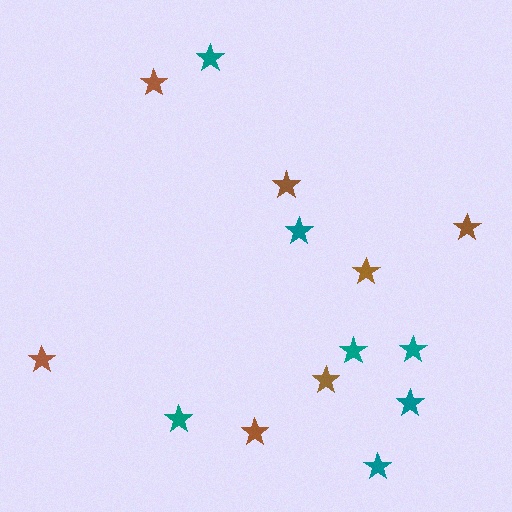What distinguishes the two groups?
There are 2 groups: one group of teal stars (7) and one group of brown stars (7).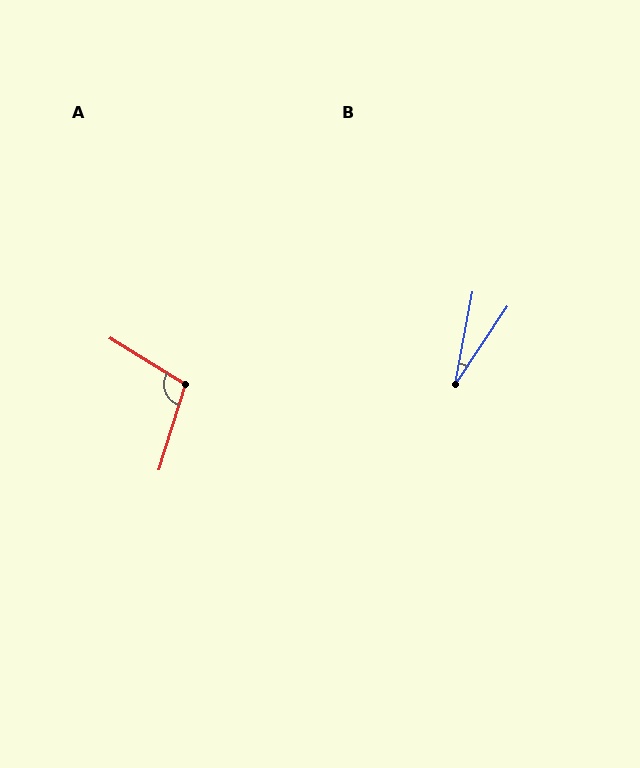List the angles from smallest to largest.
B (23°), A (104°).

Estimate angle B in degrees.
Approximately 23 degrees.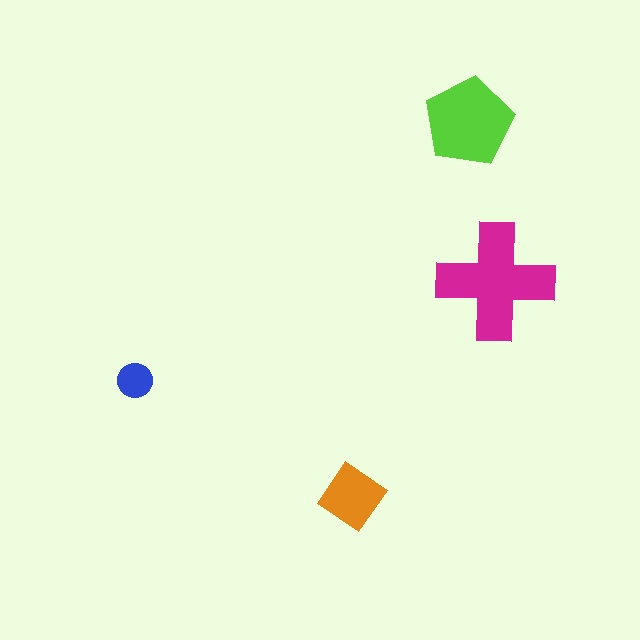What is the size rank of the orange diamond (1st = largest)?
3rd.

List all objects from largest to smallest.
The magenta cross, the lime pentagon, the orange diamond, the blue circle.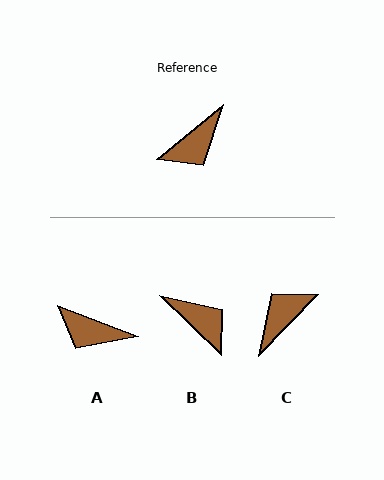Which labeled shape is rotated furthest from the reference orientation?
C, about 173 degrees away.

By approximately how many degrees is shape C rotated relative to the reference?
Approximately 173 degrees clockwise.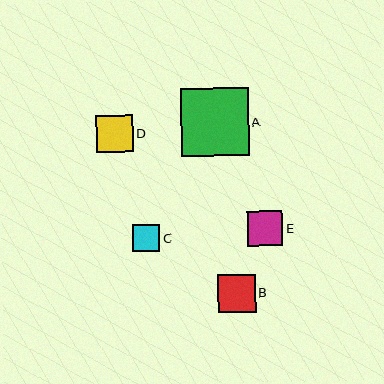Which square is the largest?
Square A is the largest with a size of approximately 68 pixels.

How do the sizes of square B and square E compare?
Square B and square E are approximately the same size.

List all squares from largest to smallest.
From largest to smallest: A, B, D, E, C.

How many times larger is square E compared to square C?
Square E is approximately 1.3 times the size of square C.